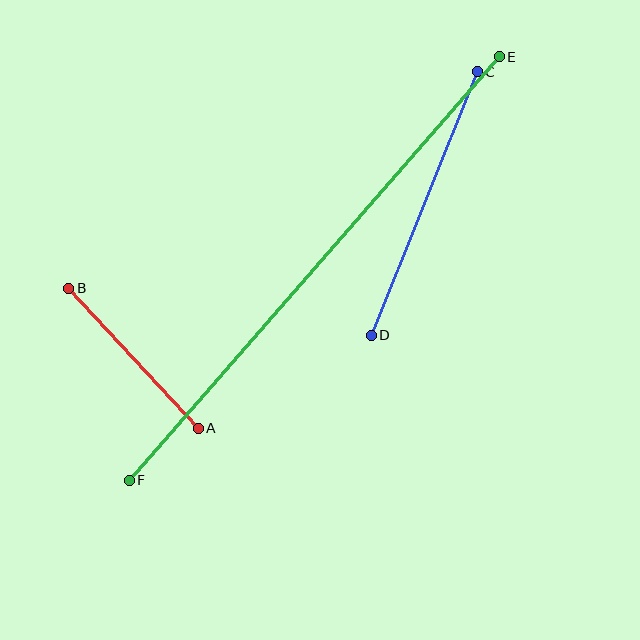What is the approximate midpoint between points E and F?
The midpoint is at approximately (314, 269) pixels.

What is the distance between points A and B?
The distance is approximately 191 pixels.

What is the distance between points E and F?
The distance is approximately 562 pixels.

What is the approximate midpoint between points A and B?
The midpoint is at approximately (133, 358) pixels.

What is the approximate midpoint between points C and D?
The midpoint is at approximately (424, 204) pixels.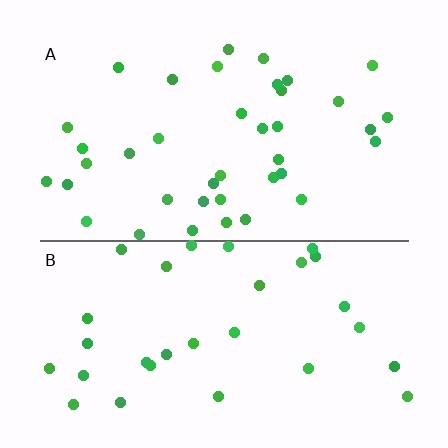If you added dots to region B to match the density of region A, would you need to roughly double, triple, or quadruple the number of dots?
Approximately double.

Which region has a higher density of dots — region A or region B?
A (the top).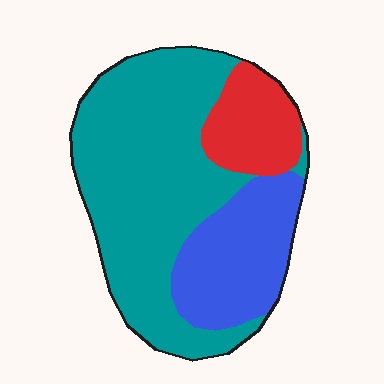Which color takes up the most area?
Teal, at roughly 60%.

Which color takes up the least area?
Red, at roughly 15%.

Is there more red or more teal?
Teal.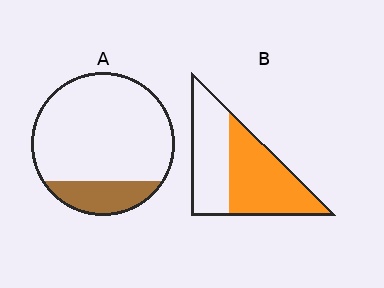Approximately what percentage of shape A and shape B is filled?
A is approximately 20% and B is approximately 55%.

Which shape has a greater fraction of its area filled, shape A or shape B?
Shape B.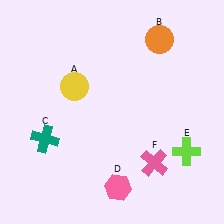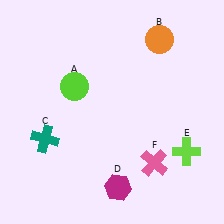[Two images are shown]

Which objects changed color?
A changed from yellow to lime. D changed from pink to magenta.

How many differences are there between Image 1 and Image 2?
There are 2 differences between the two images.